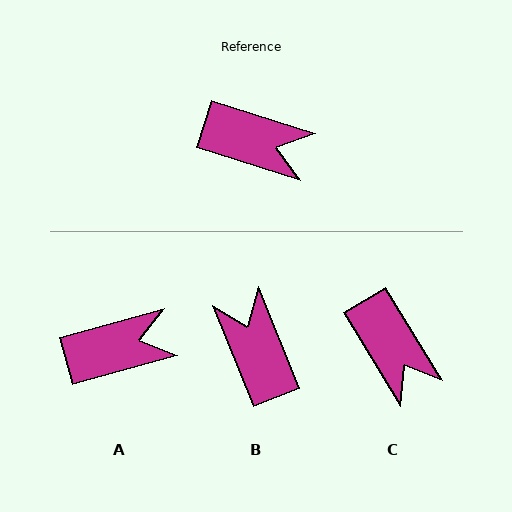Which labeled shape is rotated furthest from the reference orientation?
B, about 129 degrees away.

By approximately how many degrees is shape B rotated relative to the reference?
Approximately 129 degrees counter-clockwise.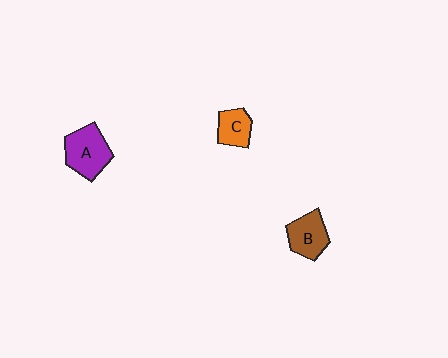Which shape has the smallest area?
Shape C (orange).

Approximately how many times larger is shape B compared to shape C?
Approximately 1.3 times.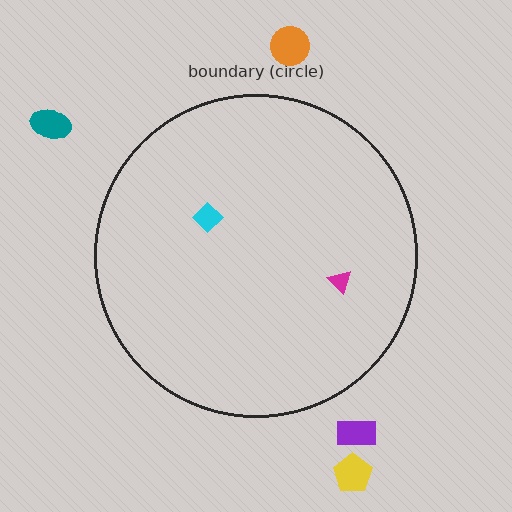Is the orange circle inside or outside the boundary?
Outside.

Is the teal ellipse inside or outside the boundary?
Outside.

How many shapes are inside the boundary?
2 inside, 4 outside.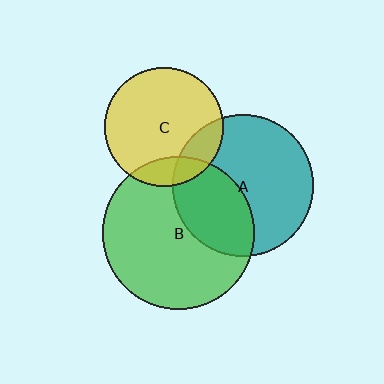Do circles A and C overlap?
Yes.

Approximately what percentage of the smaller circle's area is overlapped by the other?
Approximately 15%.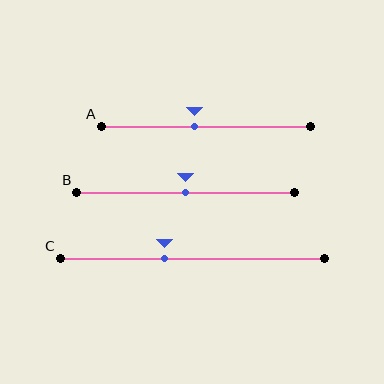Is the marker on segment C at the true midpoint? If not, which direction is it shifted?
No, the marker on segment C is shifted to the left by about 11% of the segment length.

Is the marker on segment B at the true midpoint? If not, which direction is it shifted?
Yes, the marker on segment B is at the true midpoint.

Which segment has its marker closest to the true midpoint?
Segment B has its marker closest to the true midpoint.